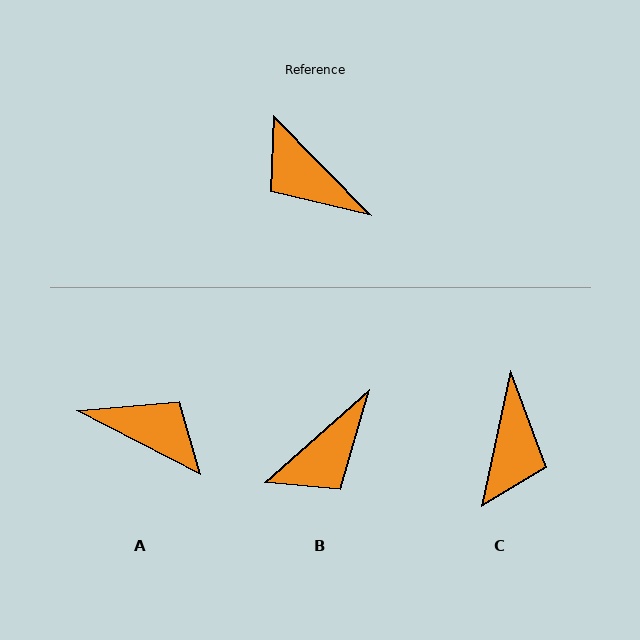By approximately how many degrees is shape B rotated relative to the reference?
Approximately 87 degrees counter-clockwise.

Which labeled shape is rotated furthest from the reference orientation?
A, about 161 degrees away.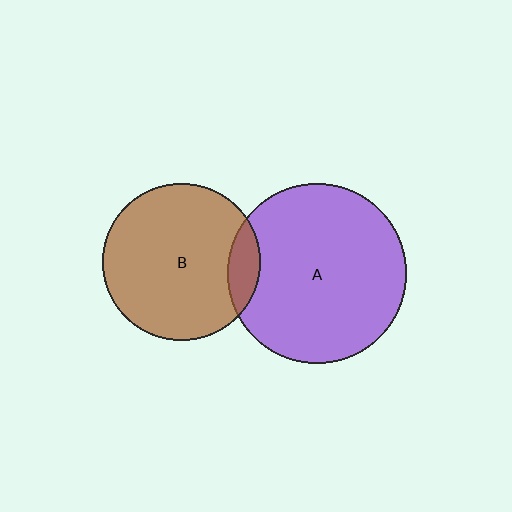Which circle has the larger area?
Circle A (purple).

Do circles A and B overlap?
Yes.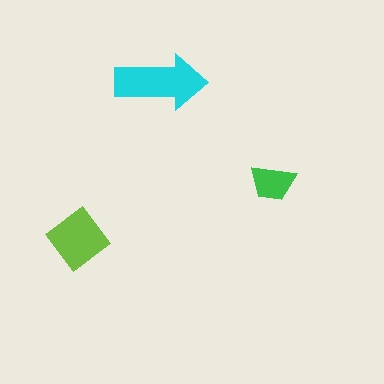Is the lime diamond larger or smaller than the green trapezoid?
Larger.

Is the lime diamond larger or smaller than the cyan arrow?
Smaller.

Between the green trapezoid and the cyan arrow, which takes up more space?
The cyan arrow.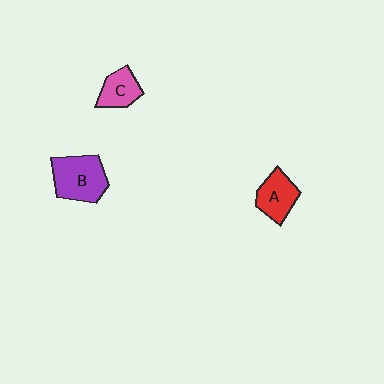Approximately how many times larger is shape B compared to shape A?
Approximately 1.4 times.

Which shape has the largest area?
Shape B (purple).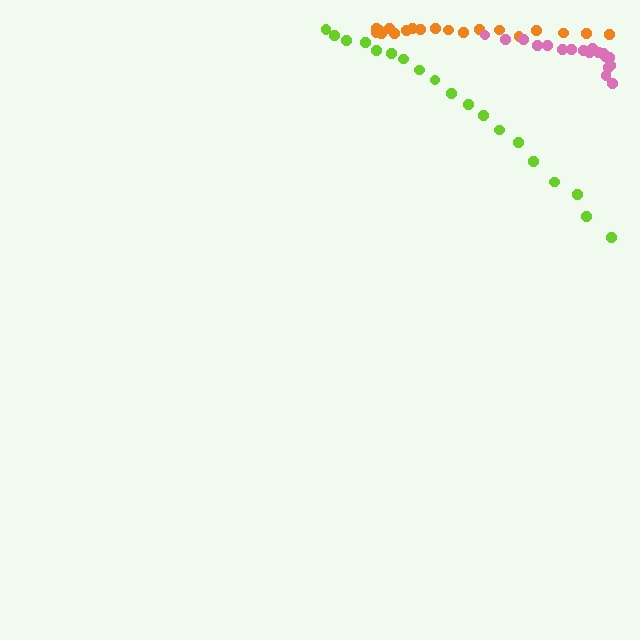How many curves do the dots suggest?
There are 3 distinct paths.